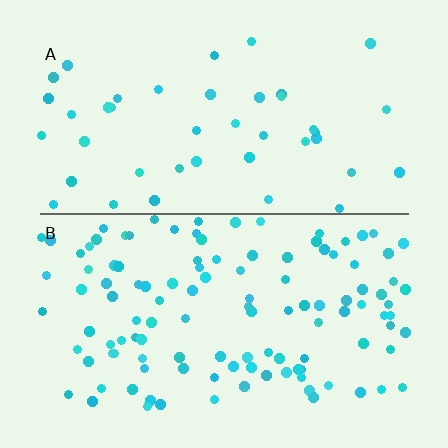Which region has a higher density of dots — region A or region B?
B (the bottom).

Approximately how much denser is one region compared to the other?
Approximately 2.7× — region B over region A.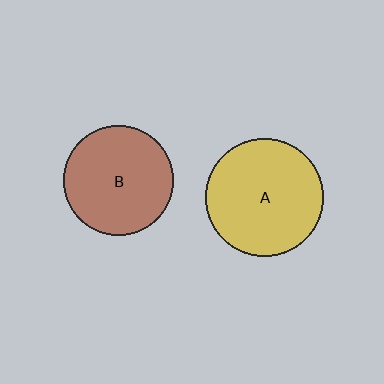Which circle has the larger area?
Circle A (yellow).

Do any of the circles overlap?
No, none of the circles overlap.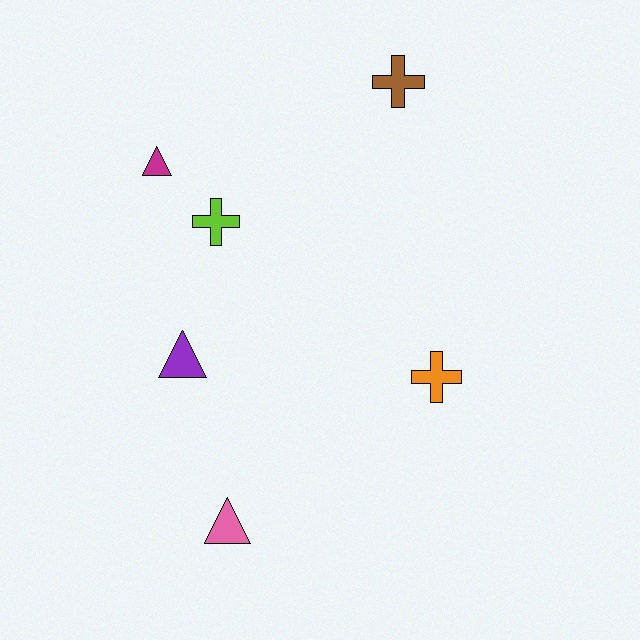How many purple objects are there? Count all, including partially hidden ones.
There is 1 purple object.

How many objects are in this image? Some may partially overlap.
There are 6 objects.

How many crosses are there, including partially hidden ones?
There are 3 crosses.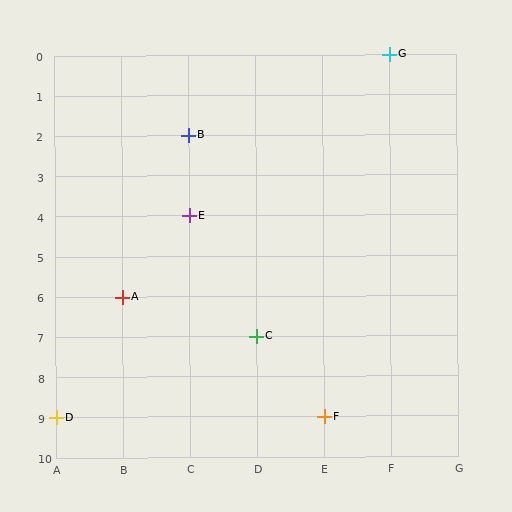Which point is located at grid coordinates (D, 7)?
Point C is at (D, 7).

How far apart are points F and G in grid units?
Points F and G are 1 column and 9 rows apart (about 9.1 grid units diagonally).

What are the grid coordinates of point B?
Point B is at grid coordinates (C, 2).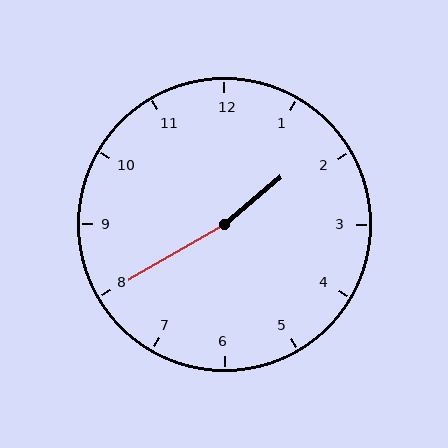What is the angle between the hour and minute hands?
Approximately 170 degrees.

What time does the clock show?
1:40.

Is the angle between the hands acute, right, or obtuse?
It is obtuse.